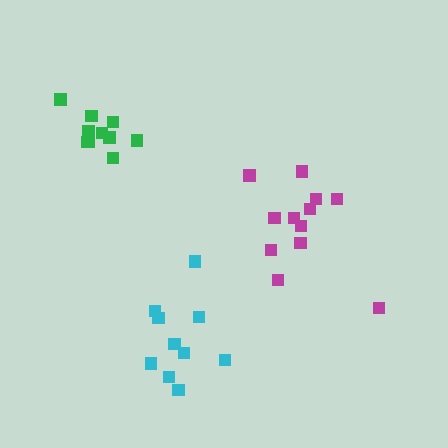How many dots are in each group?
Group 1: 12 dots, Group 2: 10 dots, Group 3: 10 dots (32 total).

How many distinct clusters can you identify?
There are 3 distinct clusters.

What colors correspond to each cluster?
The clusters are colored: magenta, green, cyan.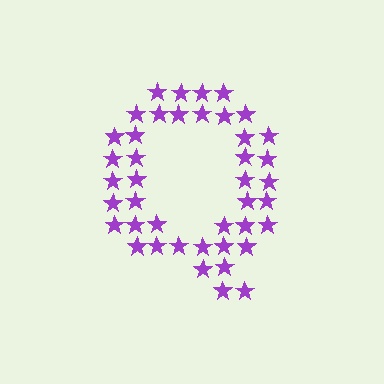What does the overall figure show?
The overall figure shows the letter Q.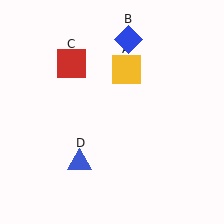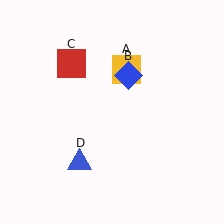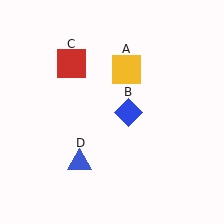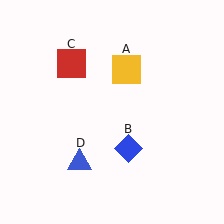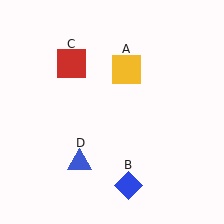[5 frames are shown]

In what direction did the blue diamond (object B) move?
The blue diamond (object B) moved down.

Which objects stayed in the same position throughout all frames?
Yellow square (object A) and red square (object C) and blue triangle (object D) remained stationary.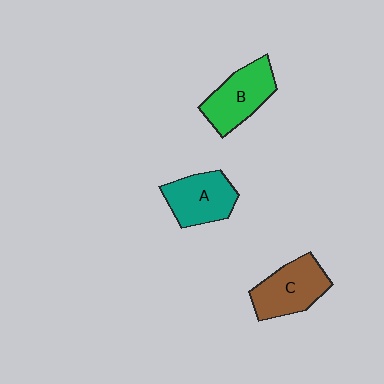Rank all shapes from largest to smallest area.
From largest to smallest: C (brown), B (green), A (teal).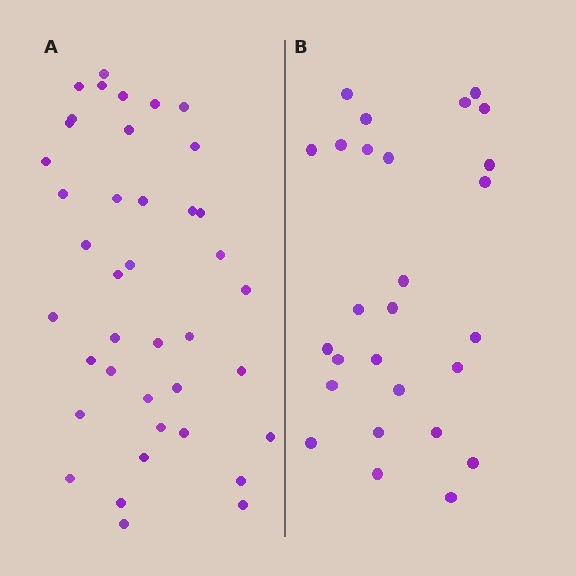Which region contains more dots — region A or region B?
Region A (the left region) has more dots.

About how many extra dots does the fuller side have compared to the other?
Region A has approximately 15 more dots than region B.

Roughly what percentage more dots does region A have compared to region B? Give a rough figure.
About 50% more.